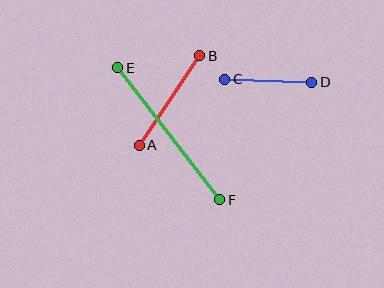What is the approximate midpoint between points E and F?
The midpoint is at approximately (169, 134) pixels.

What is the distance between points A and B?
The distance is approximately 108 pixels.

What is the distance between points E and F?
The distance is approximately 167 pixels.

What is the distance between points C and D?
The distance is approximately 87 pixels.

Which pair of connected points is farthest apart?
Points E and F are farthest apart.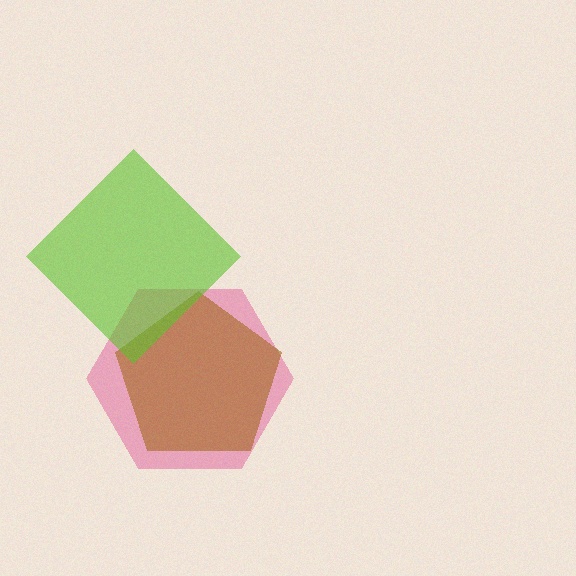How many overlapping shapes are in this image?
There are 3 overlapping shapes in the image.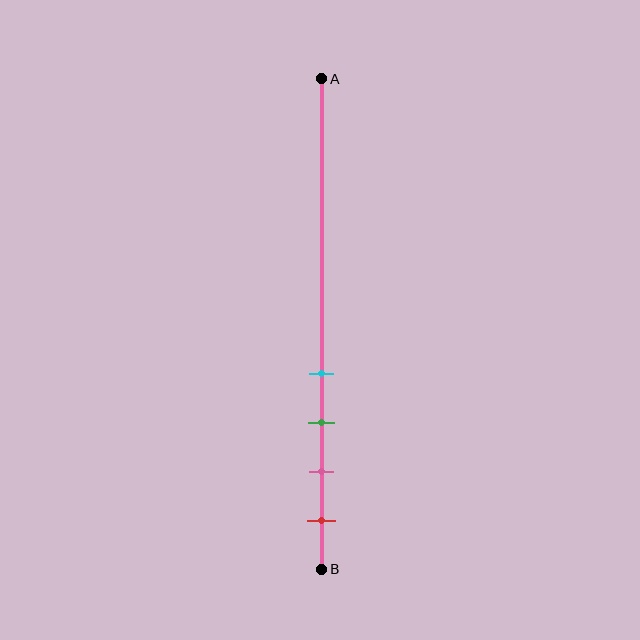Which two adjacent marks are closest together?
The cyan and green marks are the closest adjacent pair.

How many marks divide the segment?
There are 4 marks dividing the segment.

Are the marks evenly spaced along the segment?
Yes, the marks are approximately evenly spaced.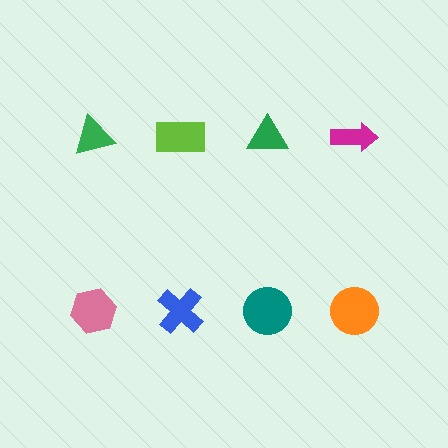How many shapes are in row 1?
4 shapes.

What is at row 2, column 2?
A blue cross.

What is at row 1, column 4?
A magenta arrow.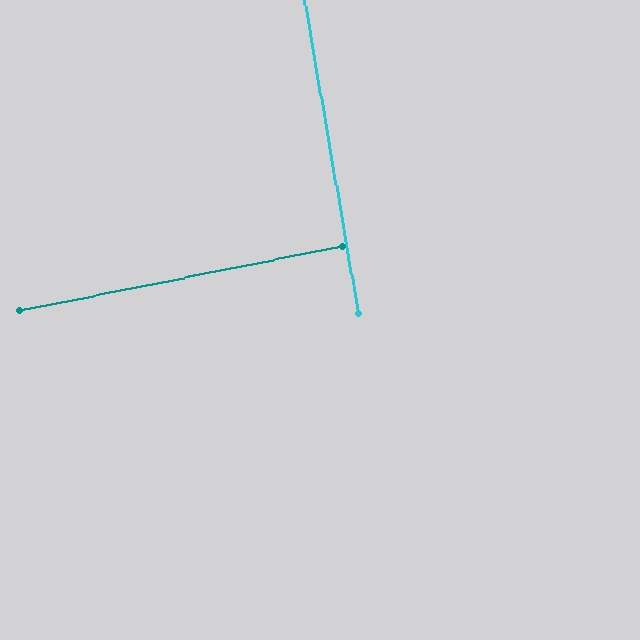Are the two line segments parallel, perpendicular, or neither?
Perpendicular — they meet at approximately 88°.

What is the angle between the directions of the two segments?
Approximately 88 degrees.